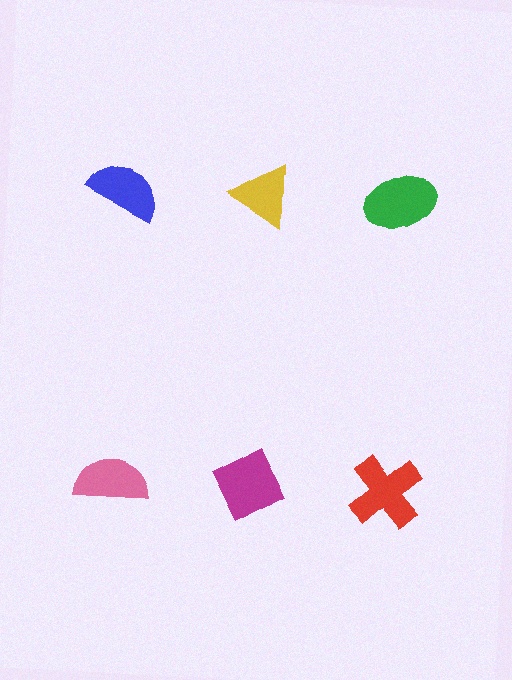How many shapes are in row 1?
3 shapes.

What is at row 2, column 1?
A pink semicircle.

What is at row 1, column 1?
A blue semicircle.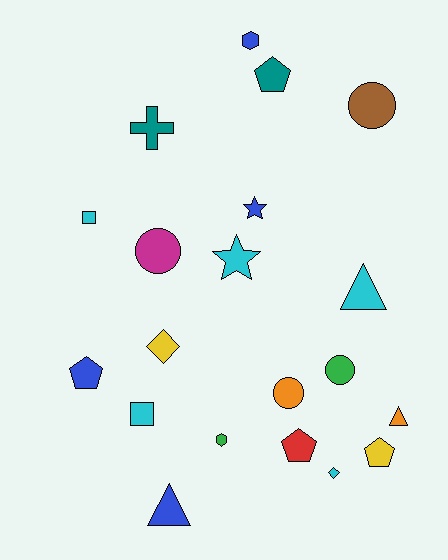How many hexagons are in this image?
There are 2 hexagons.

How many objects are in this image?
There are 20 objects.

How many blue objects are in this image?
There are 4 blue objects.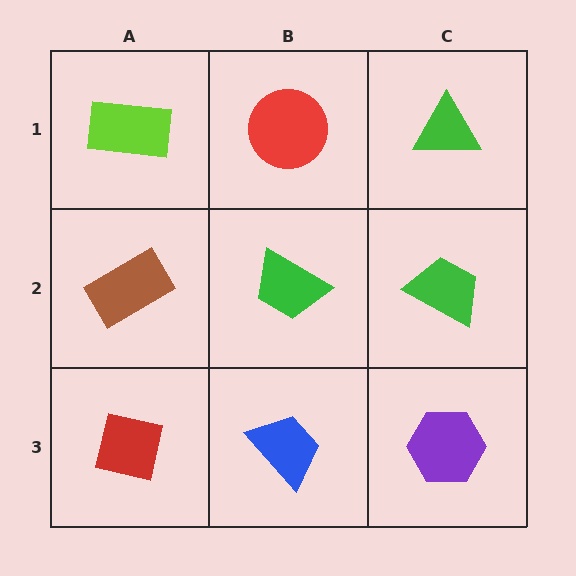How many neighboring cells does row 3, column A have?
2.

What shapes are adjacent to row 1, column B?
A green trapezoid (row 2, column B), a lime rectangle (row 1, column A), a green triangle (row 1, column C).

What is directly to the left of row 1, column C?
A red circle.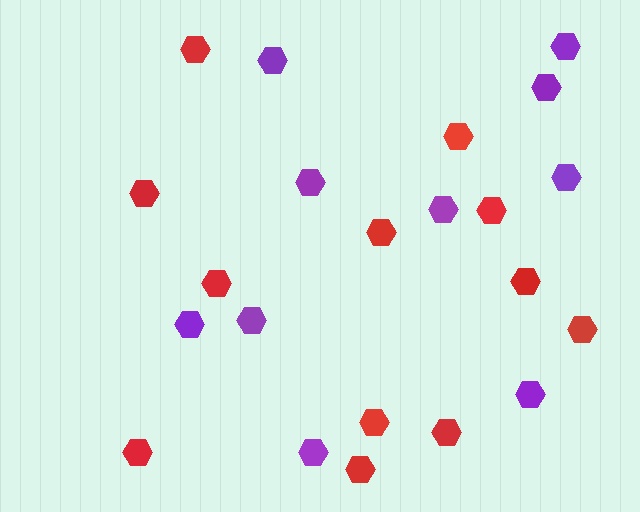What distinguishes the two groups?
There are 2 groups: one group of purple hexagons (10) and one group of red hexagons (12).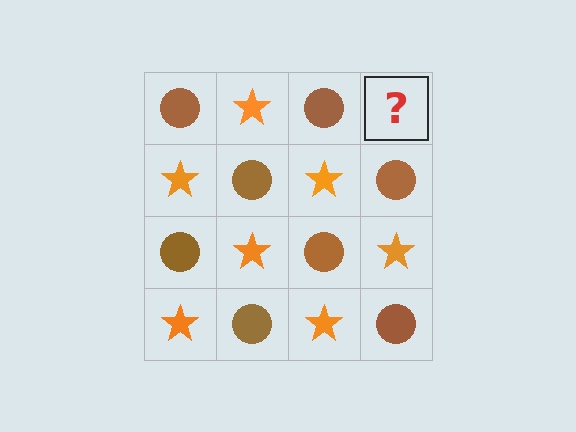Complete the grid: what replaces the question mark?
The question mark should be replaced with an orange star.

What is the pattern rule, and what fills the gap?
The rule is that it alternates brown circle and orange star in a checkerboard pattern. The gap should be filled with an orange star.